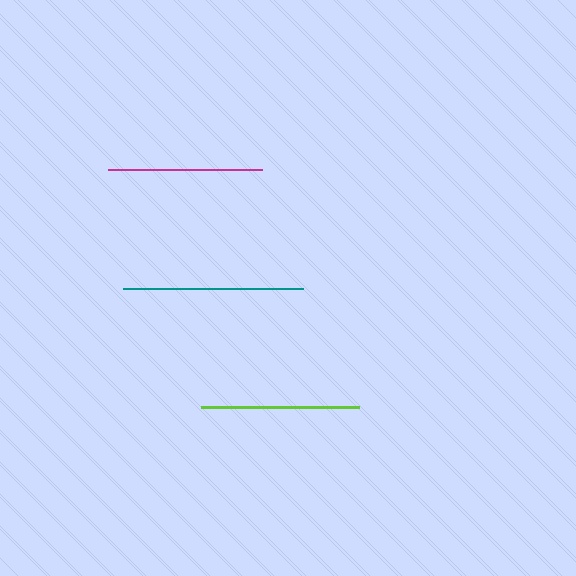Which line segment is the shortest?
The magenta line is the shortest at approximately 154 pixels.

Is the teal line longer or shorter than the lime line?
The teal line is longer than the lime line.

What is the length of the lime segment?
The lime segment is approximately 159 pixels long.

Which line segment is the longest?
The teal line is the longest at approximately 180 pixels.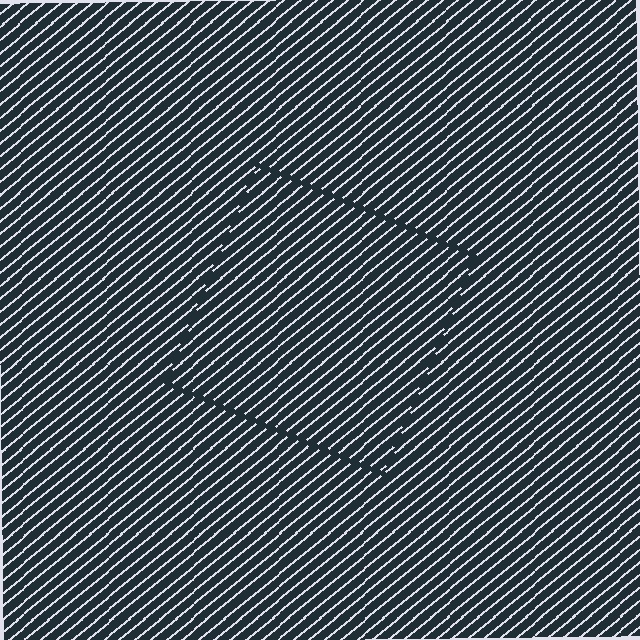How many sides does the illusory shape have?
4 sides — the line-ends trace a square.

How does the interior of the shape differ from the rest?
The interior of the shape contains the same grating, shifted by half a period — the contour is defined by the phase discontinuity where line-ends from the inner and outer gratings abut.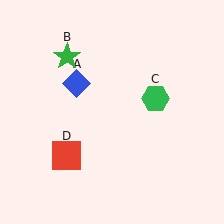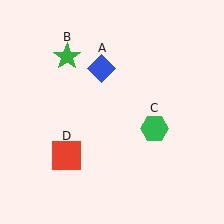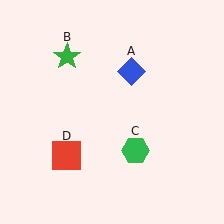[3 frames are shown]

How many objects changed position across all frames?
2 objects changed position: blue diamond (object A), green hexagon (object C).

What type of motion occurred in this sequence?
The blue diamond (object A), green hexagon (object C) rotated clockwise around the center of the scene.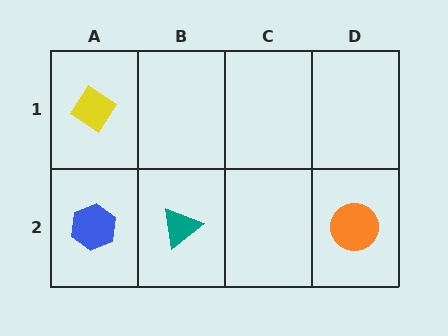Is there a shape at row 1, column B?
No, that cell is empty.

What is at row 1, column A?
A yellow diamond.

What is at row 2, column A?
A blue hexagon.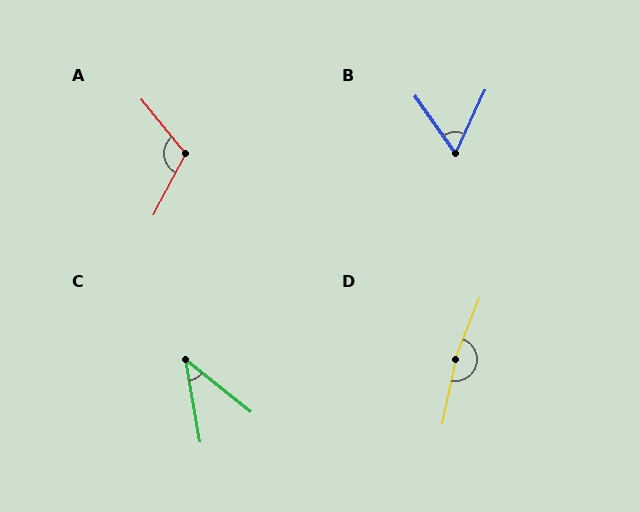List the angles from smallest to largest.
C (41°), B (61°), A (113°), D (169°).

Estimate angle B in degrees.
Approximately 61 degrees.